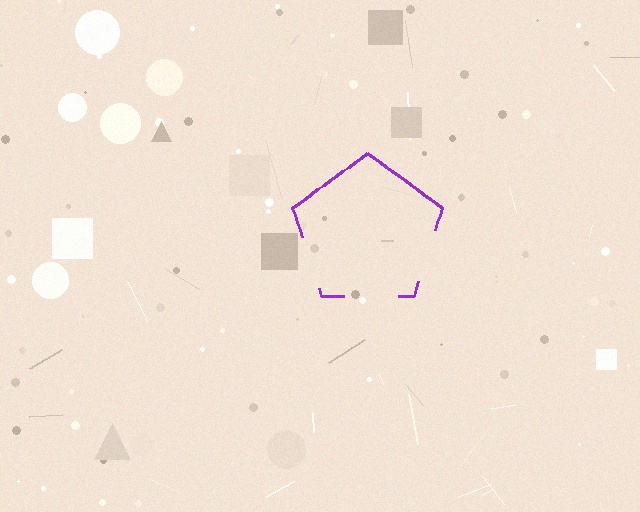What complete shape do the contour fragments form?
The contour fragments form a pentagon.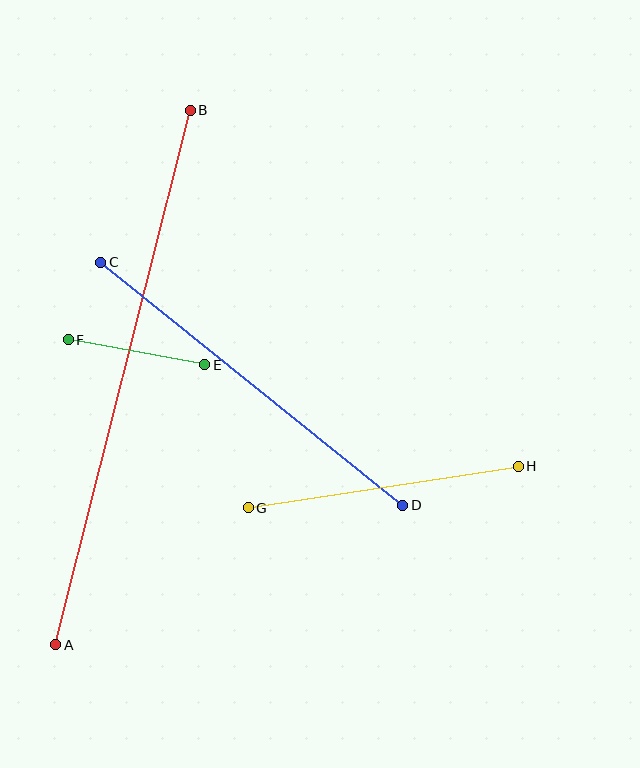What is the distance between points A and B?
The distance is approximately 551 pixels.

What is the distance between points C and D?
The distance is approximately 387 pixels.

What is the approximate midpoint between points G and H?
The midpoint is at approximately (383, 487) pixels.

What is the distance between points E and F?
The distance is approximately 139 pixels.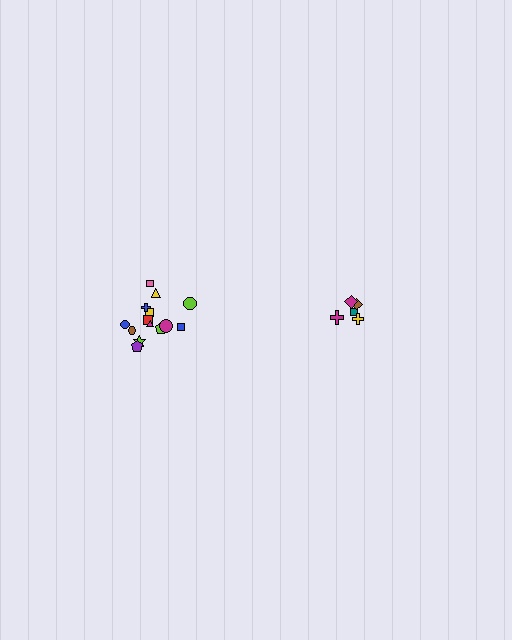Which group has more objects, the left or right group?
The left group.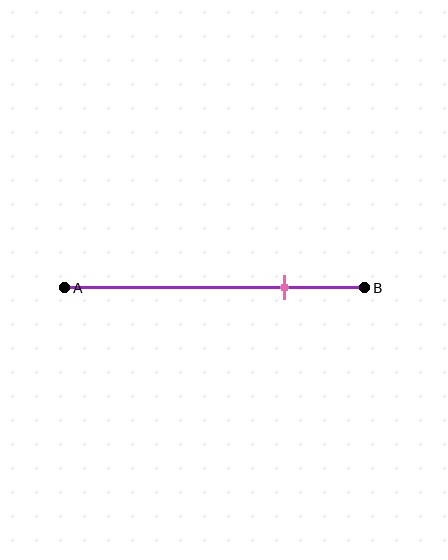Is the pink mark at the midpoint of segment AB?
No, the mark is at about 75% from A, not at the 50% midpoint.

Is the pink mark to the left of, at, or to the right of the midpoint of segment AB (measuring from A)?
The pink mark is to the right of the midpoint of segment AB.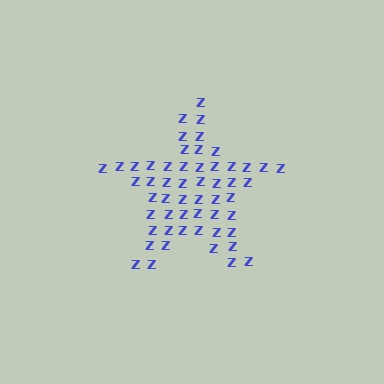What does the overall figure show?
The overall figure shows a star.